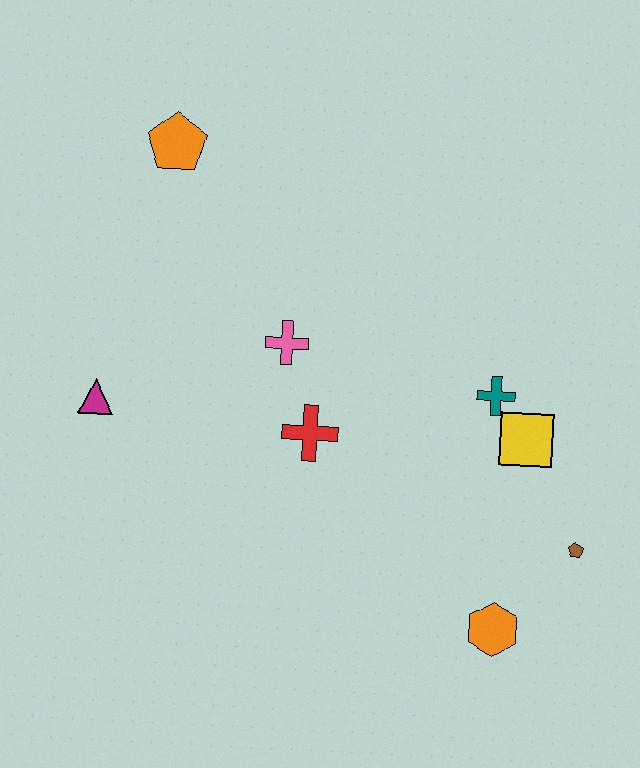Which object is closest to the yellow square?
The teal cross is closest to the yellow square.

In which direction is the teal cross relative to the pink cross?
The teal cross is to the right of the pink cross.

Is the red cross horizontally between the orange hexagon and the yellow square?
No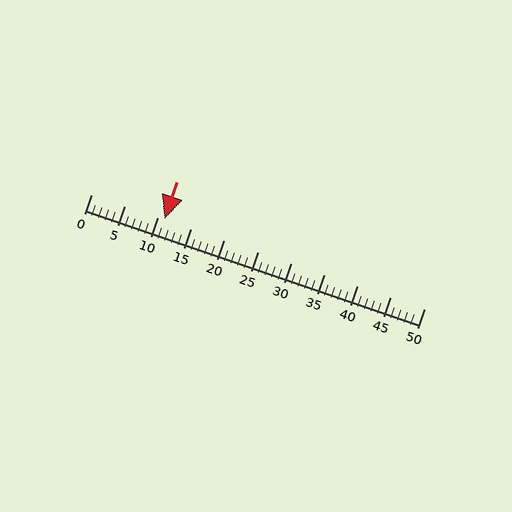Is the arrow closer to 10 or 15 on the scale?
The arrow is closer to 10.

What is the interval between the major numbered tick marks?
The major tick marks are spaced 5 units apart.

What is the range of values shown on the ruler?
The ruler shows values from 0 to 50.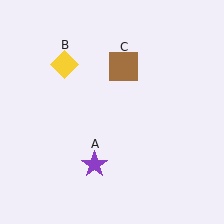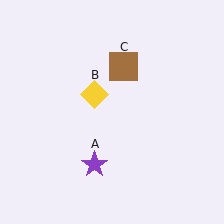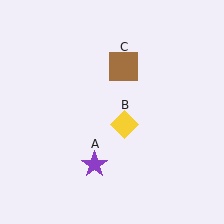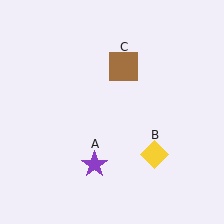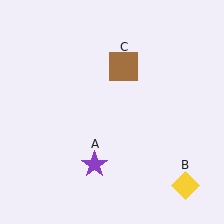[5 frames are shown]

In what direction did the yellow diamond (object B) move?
The yellow diamond (object B) moved down and to the right.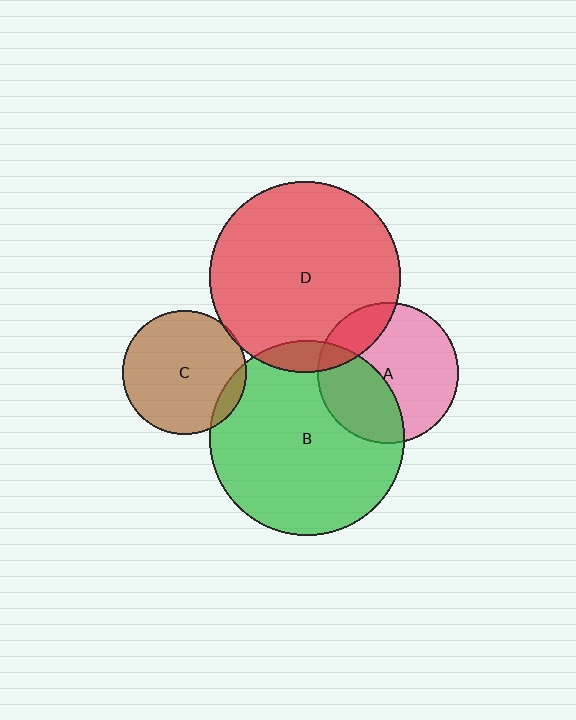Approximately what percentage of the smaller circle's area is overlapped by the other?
Approximately 10%.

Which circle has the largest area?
Circle B (green).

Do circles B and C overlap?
Yes.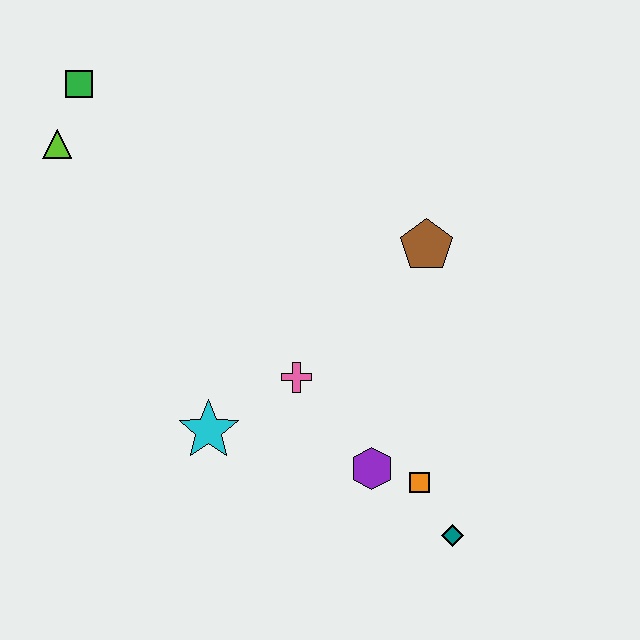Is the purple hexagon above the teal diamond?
Yes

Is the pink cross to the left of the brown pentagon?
Yes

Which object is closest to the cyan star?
The pink cross is closest to the cyan star.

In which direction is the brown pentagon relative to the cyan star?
The brown pentagon is to the right of the cyan star.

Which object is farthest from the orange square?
The green square is farthest from the orange square.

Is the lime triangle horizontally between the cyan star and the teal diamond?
No